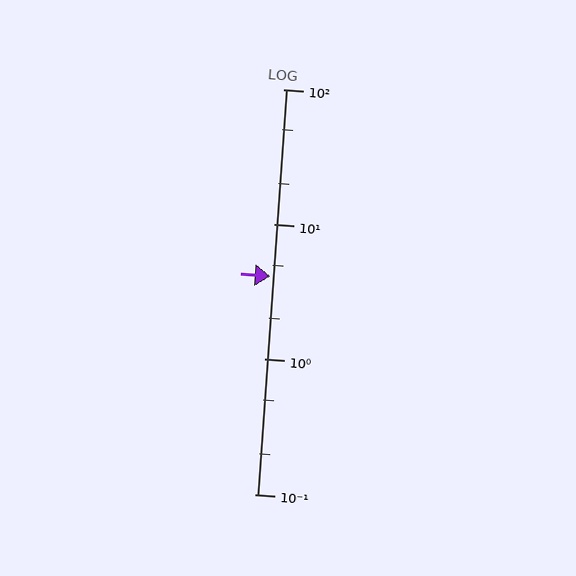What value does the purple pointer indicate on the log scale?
The pointer indicates approximately 4.1.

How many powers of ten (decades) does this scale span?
The scale spans 3 decades, from 0.1 to 100.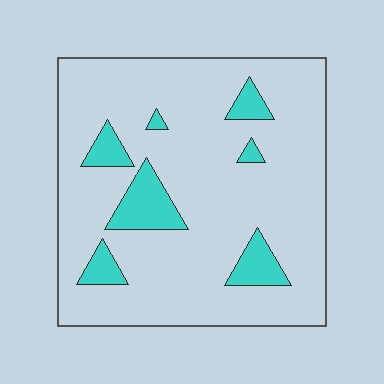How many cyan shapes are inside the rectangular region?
7.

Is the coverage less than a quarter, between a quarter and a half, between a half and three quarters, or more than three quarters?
Less than a quarter.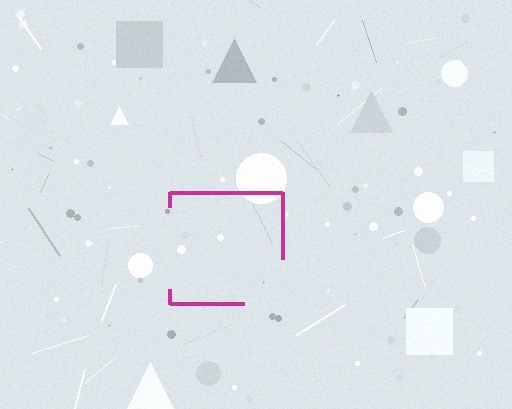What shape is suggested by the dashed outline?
The dashed outline suggests a square.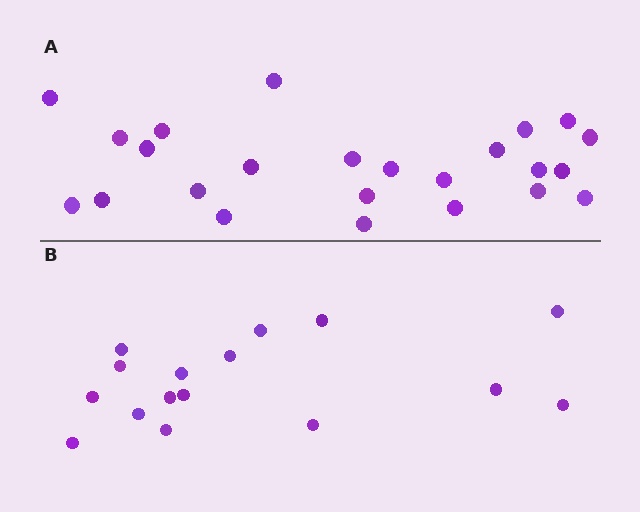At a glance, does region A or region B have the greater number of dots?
Region A (the top region) has more dots.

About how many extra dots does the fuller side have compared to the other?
Region A has roughly 8 or so more dots than region B.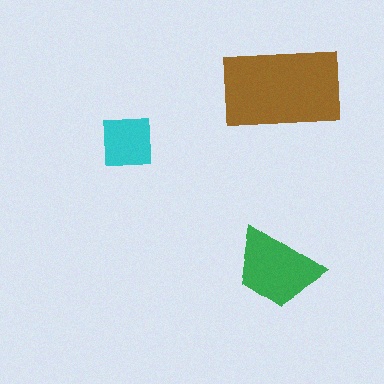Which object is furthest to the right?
The brown rectangle is rightmost.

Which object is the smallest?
The cyan square.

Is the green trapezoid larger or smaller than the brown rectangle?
Smaller.